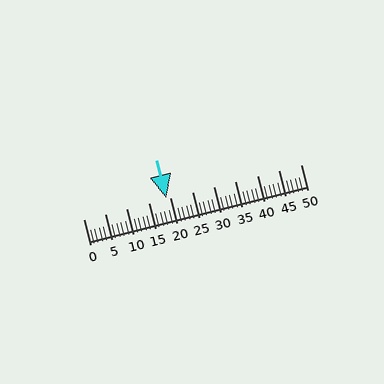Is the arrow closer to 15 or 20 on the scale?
The arrow is closer to 20.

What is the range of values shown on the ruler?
The ruler shows values from 0 to 50.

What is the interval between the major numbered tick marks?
The major tick marks are spaced 5 units apart.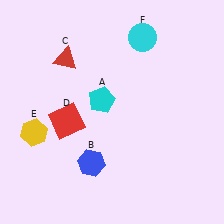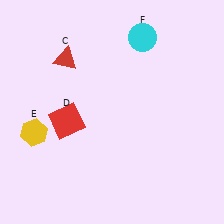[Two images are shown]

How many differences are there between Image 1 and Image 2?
There are 2 differences between the two images.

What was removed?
The blue hexagon (B), the cyan pentagon (A) were removed in Image 2.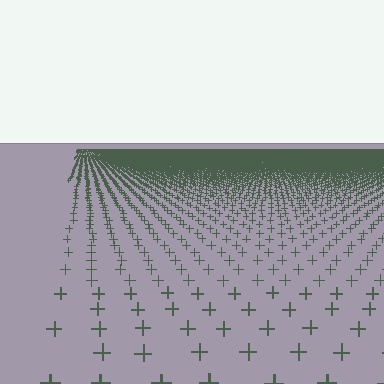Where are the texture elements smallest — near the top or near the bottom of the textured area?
Near the top.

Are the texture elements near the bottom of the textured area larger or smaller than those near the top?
Larger. Near the bottom, elements are closer to the viewer and appear at a bigger on-screen size.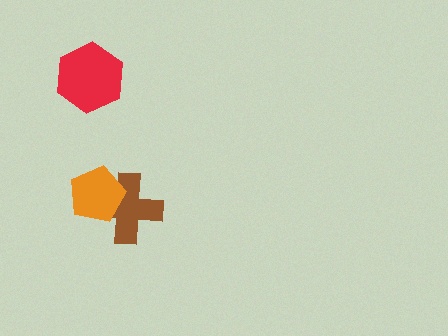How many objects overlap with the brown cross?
1 object overlaps with the brown cross.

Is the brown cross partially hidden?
Yes, it is partially covered by another shape.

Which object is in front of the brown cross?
The orange pentagon is in front of the brown cross.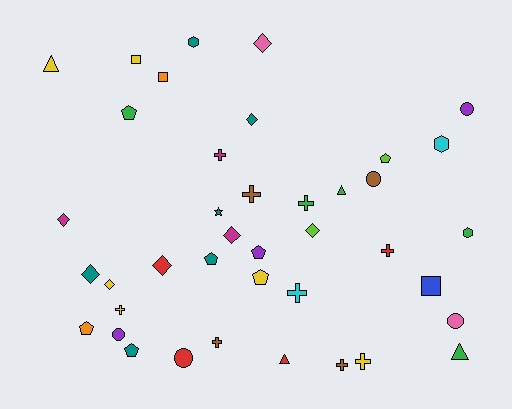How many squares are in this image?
There are 3 squares.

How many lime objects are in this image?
There are 2 lime objects.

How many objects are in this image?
There are 40 objects.